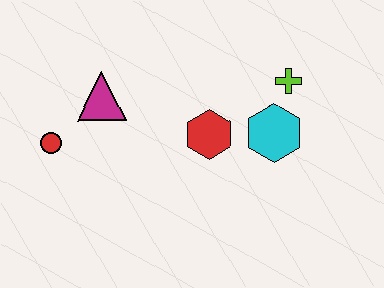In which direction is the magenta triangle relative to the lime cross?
The magenta triangle is to the left of the lime cross.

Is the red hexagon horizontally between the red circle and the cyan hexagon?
Yes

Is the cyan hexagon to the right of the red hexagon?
Yes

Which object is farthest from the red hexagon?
The red circle is farthest from the red hexagon.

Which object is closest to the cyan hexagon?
The lime cross is closest to the cyan hexagon.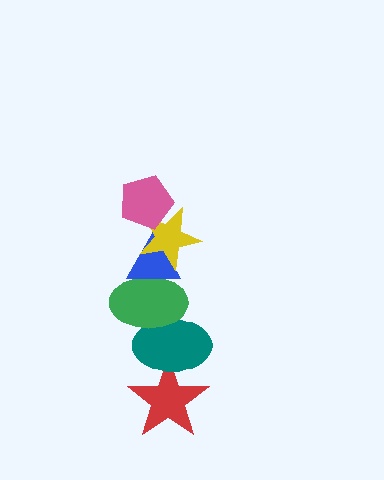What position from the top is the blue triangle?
The blue triangle is 3rd from the top.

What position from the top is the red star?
The red star is 6th from the top.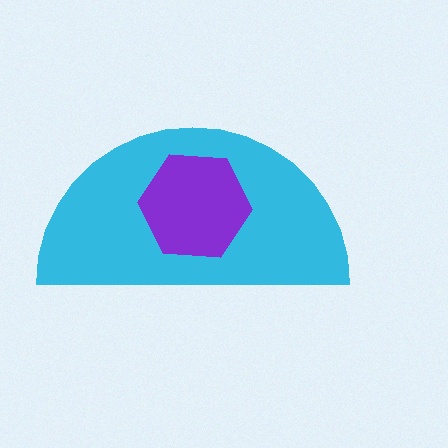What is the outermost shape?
The cyan semicircle.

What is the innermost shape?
The purple hexagon.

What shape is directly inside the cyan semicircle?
The purple hexagon.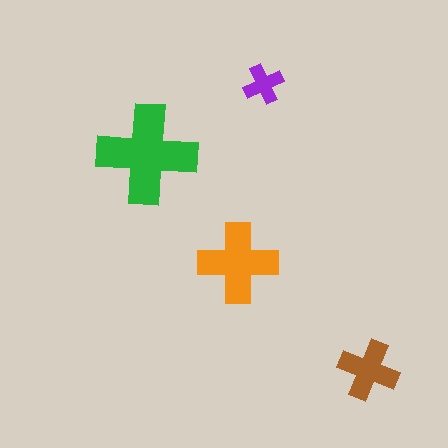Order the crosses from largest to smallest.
the green one, the orange one, the brown one, the purple one.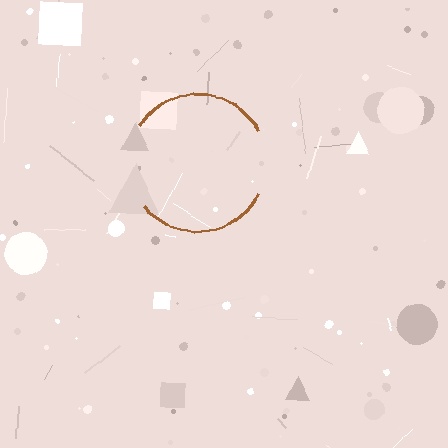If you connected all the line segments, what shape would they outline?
They would outline a circle.